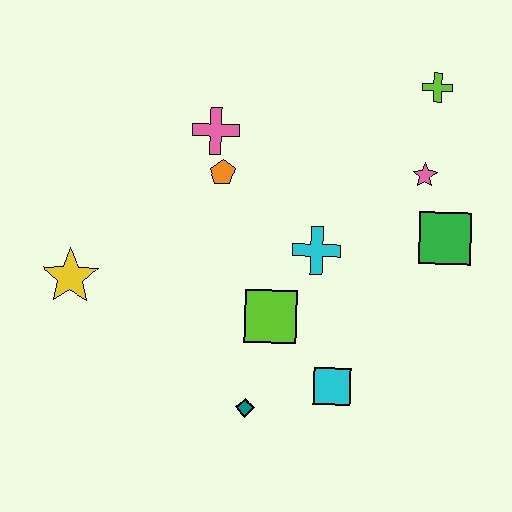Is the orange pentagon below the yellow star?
No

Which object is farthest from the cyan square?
The lime cross is farthest from the cyan square.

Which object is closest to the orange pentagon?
The pink cross is closest to the orange pentagon.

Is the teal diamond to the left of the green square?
Yes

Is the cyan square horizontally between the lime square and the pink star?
Yes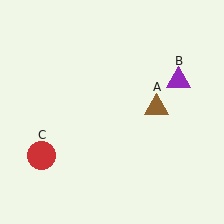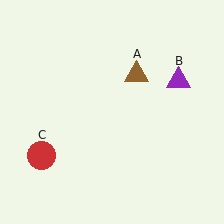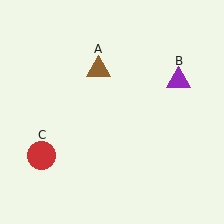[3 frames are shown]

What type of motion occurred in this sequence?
The brown triangle (object A) rotated counterclockwise around the center of the scene.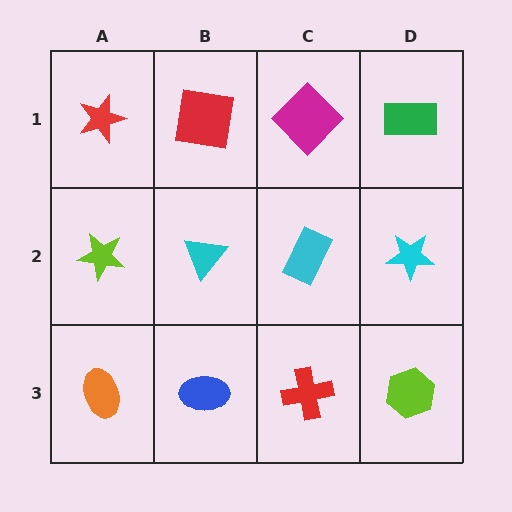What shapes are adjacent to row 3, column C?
A cyan rectangle (row 2, column C), a blue ellipse (row 3, column B), a lime hexagon (row 3, column D).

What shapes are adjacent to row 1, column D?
A cyan star (row 2, column D), a magenta diamond (row 1, column C).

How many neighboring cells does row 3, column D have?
2.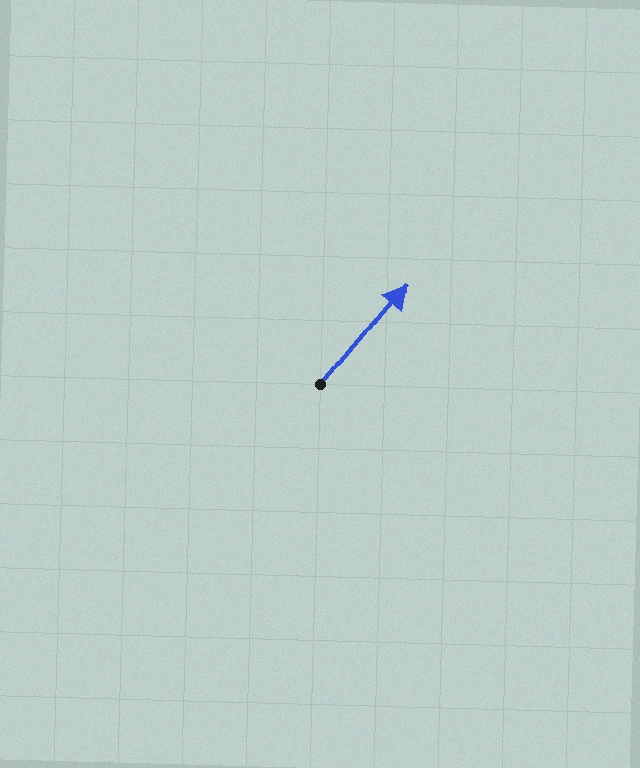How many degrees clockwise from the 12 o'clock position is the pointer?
Approximately 40 degrees.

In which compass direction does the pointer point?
Northeast.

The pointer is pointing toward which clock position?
Roughly 1 o'clock.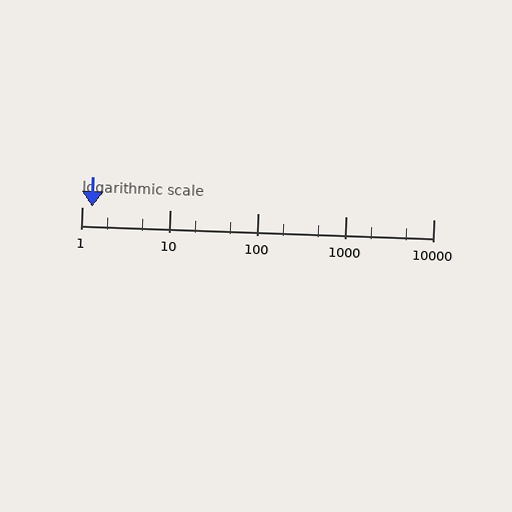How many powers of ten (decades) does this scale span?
The scale spans 4 decades, from 1 to 10000.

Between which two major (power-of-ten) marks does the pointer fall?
The pointer is between 1 and 10.